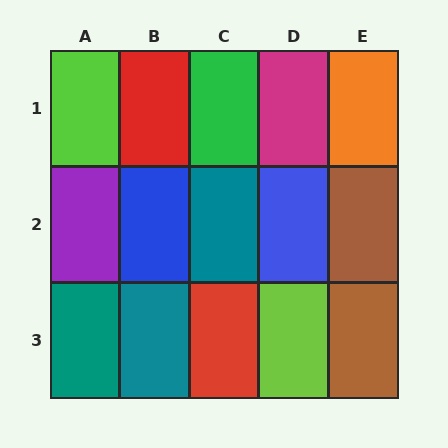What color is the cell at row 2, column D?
Blue.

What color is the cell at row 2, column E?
Brown.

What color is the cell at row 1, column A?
Lime.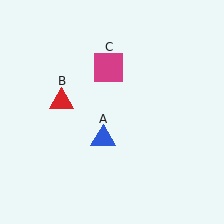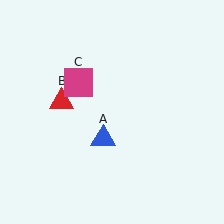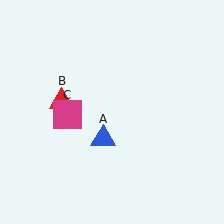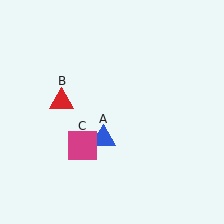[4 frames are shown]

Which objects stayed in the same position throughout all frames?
Blue triangle (object A) and red triangle (object B) remained stationary.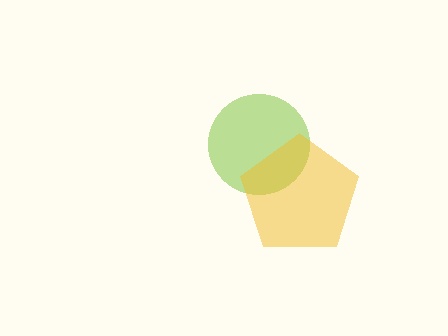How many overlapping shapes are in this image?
There are 2 overlapping shapes in the image.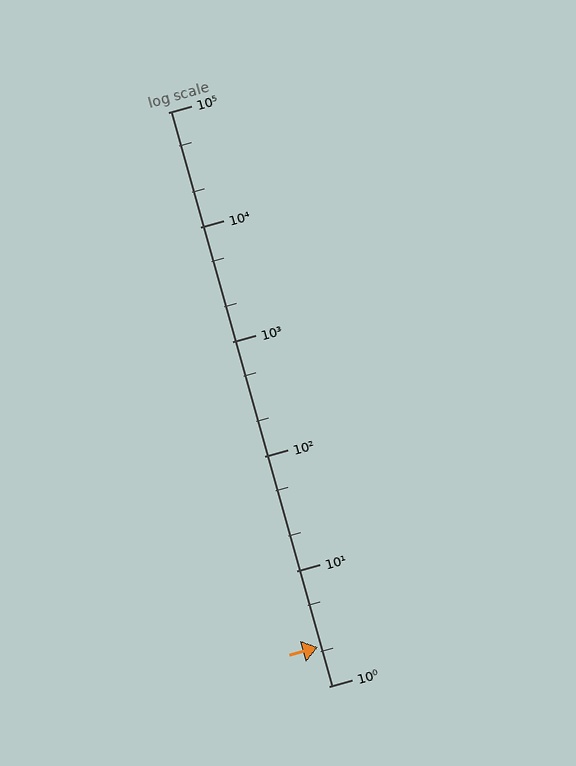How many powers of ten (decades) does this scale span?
The scale spans 5 decades, from 1 to 100000.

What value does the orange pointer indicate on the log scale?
The pointer indicates approximately 2.2.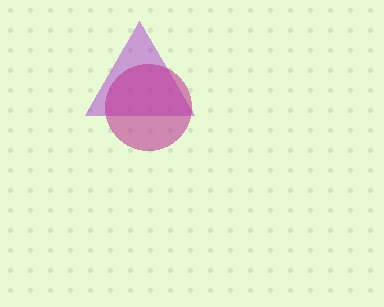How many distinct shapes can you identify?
There are 2 distinct shapes: a purple triangle, a magenta circle.